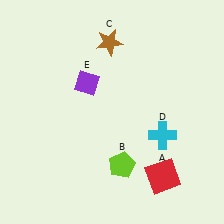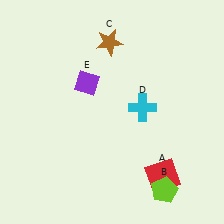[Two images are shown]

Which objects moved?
The objects that moved are: the lime pentagon (B), the cyan cross (D).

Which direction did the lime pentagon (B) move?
The lime pentagon (B) moved right.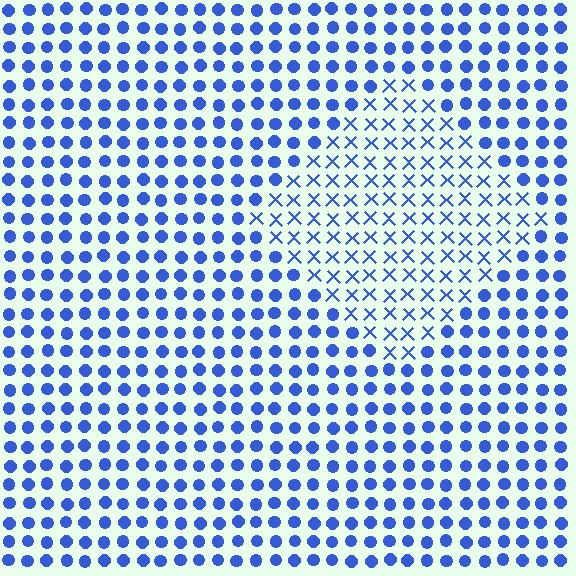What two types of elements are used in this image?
The image uses X marks inside the diamond region and circles outside it.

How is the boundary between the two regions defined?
The boundary is defined by a change in element shape: X marks inside vs. circles outside. All elements share the same color and spacing.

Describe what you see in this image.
The image is filled with small blue elements arranged in a uniform grid. A diamond-shaped region contains X marks, while the surrounding area contains circles. The boundary is defined purely by the change in element shape.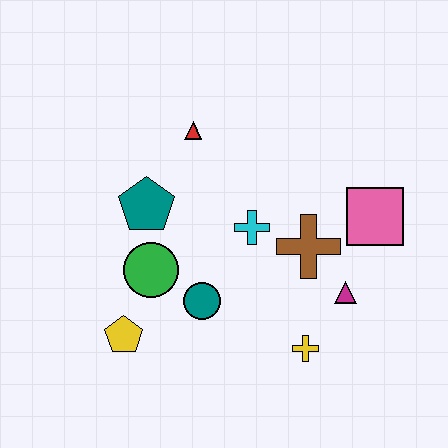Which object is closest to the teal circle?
The green circle is closest to the teal circle.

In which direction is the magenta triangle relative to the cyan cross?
The magenta triangle is to the right of the cyan cross.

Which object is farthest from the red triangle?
The yellow cross is farthest from the red triangle.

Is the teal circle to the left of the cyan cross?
Yes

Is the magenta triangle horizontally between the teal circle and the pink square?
Yes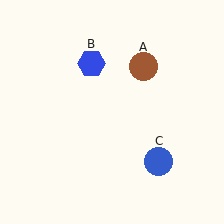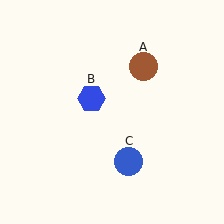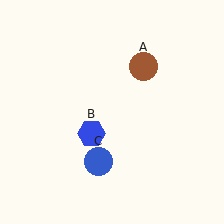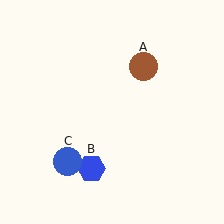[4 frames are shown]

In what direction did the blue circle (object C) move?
The blue circle (object C) moved left.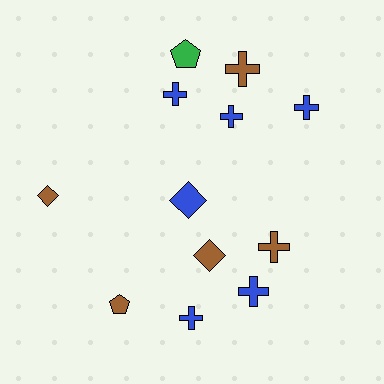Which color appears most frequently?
Blue, with 6 objects.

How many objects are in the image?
There are 12 objects.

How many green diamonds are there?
There are no green diamonds.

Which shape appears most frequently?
Cross, with 7 objects.